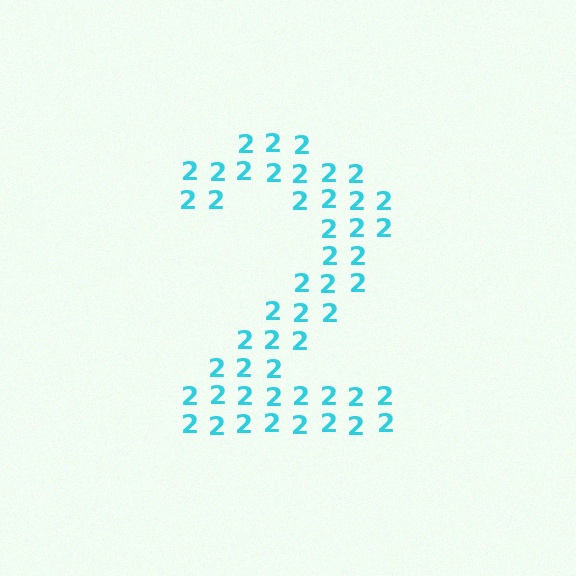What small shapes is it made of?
It is made of small digit 2's.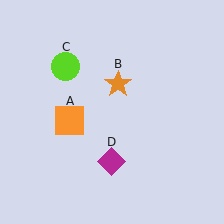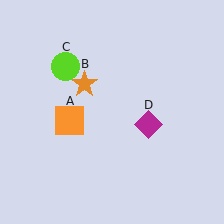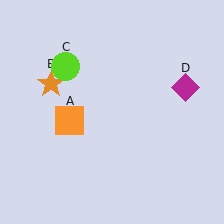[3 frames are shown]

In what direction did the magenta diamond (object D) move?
The magenta diamond (object D) moved up and to the right.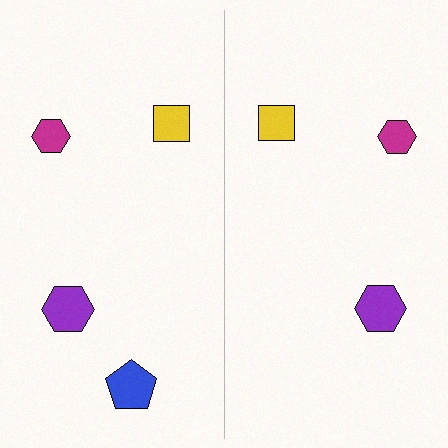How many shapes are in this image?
There are 7 shapes in this image.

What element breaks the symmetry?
A blue pentagon is missing from the right side.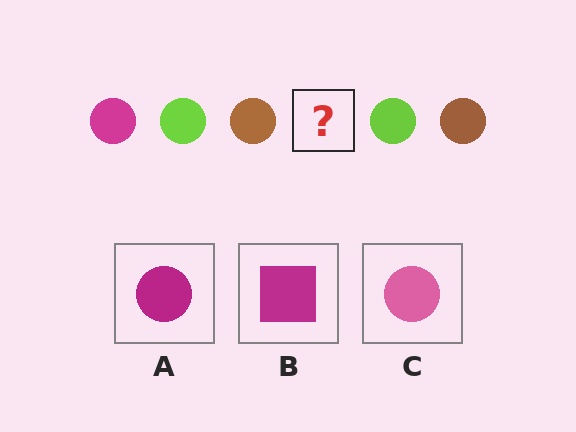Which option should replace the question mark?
Option A.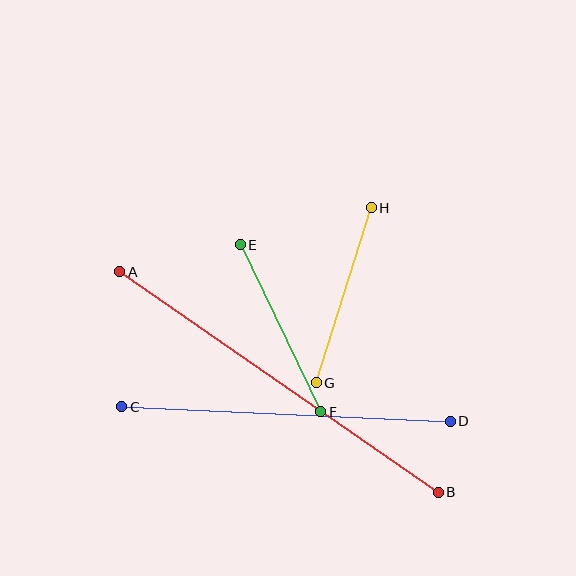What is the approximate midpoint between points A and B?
The midpoint is at approximately (279, 382) pixels.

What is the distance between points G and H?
The distance is approximately 184 pixels.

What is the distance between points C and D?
The distance is approximately 329 pixels.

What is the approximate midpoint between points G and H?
The midpoint is at approximately (344, 295) pixels.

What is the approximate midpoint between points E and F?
The midpoint is at approximately (281, 328) pixels.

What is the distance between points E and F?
The distance is approximately 185 pixels.